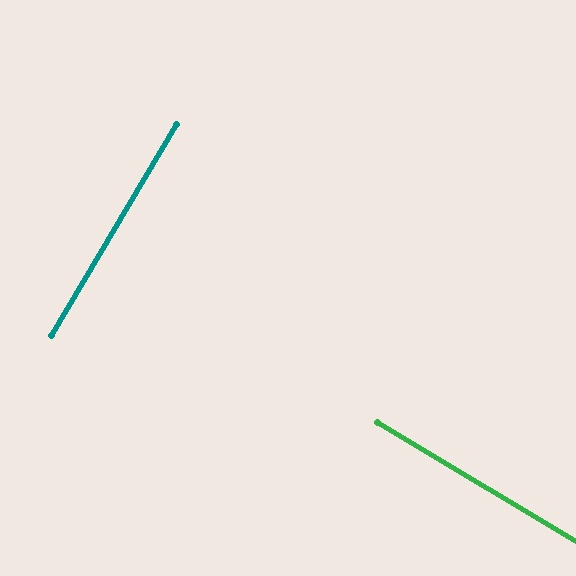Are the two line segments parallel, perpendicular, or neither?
Perpendicular — they meet at approximately 90°.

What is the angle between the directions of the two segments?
Approximately 90 degrees.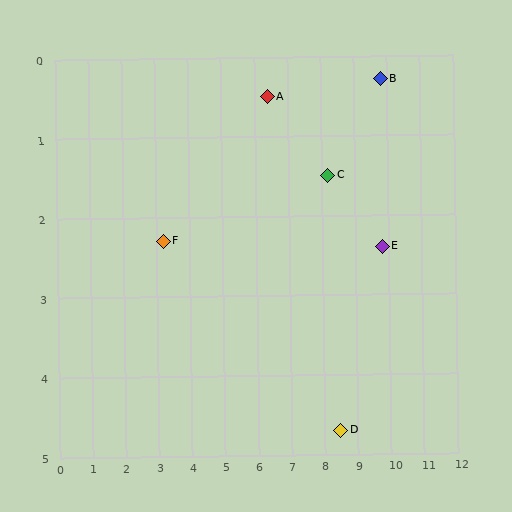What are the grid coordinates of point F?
Point F is at approximately (3.2, 2.3).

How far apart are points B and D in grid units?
Points B and D are about 4.6 grid units apart.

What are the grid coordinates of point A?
Point A is at approximately (6.4, 0.5).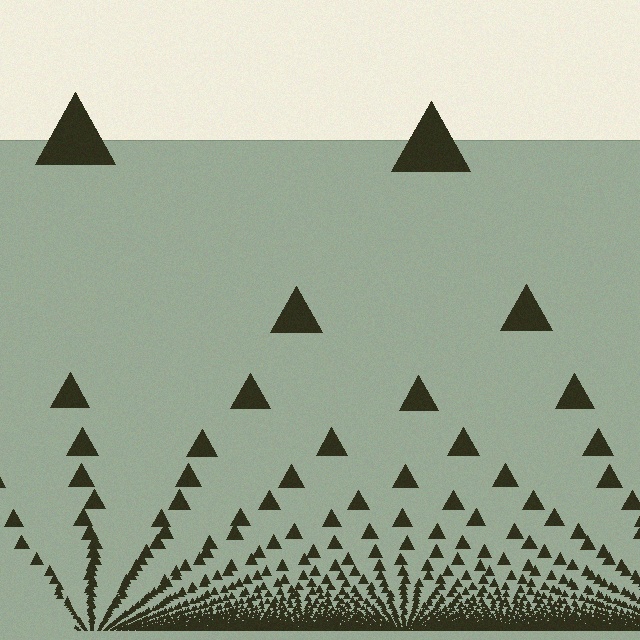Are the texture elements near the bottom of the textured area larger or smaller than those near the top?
Smaller. The gradient is inverted — elements near the bottom are smaller and denser.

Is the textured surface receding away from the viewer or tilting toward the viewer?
The surface appears to tilt toward the viewer. Texture elements get larger and sparser toward the top.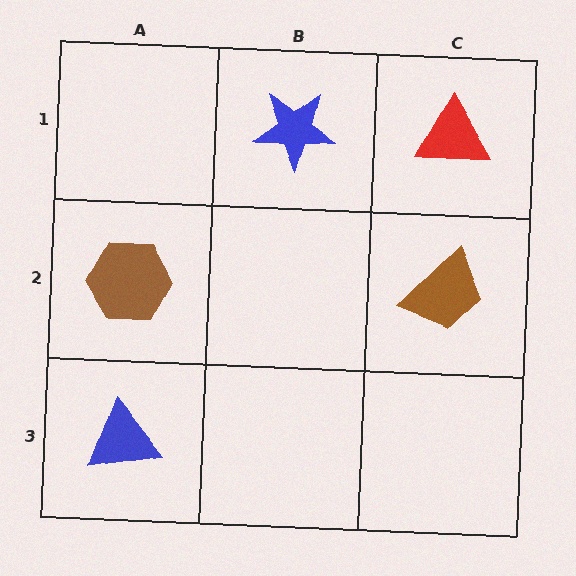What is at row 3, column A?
A blue triangle.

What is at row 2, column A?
A brown hexagon.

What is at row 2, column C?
A brown trapezoid.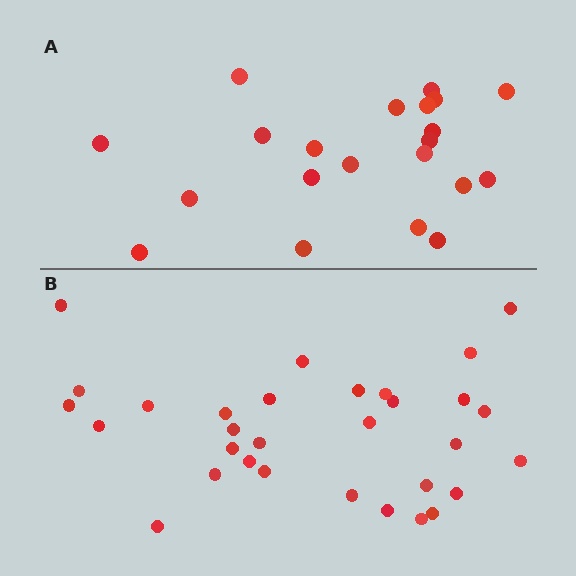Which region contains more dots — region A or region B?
Region B (the bottom region) has more dots.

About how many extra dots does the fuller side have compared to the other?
Region B has roughly 10 or so more dots than region A.